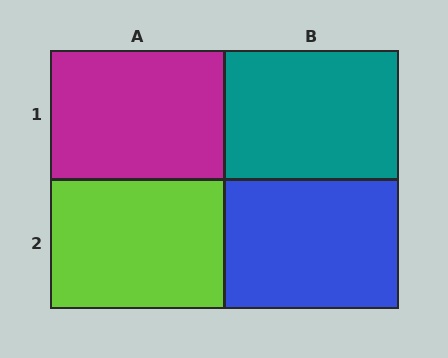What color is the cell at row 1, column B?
Teal.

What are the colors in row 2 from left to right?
Lime, blue.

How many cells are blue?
1 cell is blue.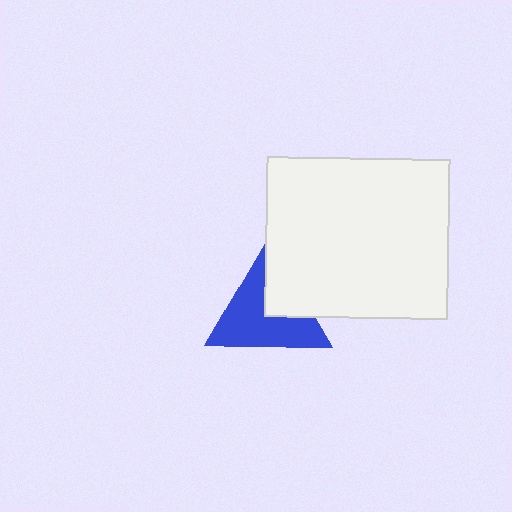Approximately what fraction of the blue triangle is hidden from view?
Roughly 31% of the blue triangle is hidden behind the white rectangle.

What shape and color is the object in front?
The object in front is a white rectangle.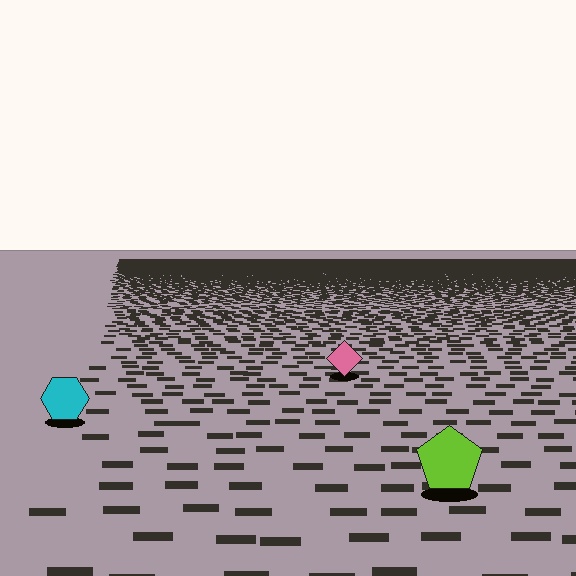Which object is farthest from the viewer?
The pink diamond is farthest from the viewer. It appears smaller and the ground texture around it is denser.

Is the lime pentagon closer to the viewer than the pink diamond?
Yes. The lime pentagon is closer — you can tell from the texture gradient: the ground texture is coarser near it.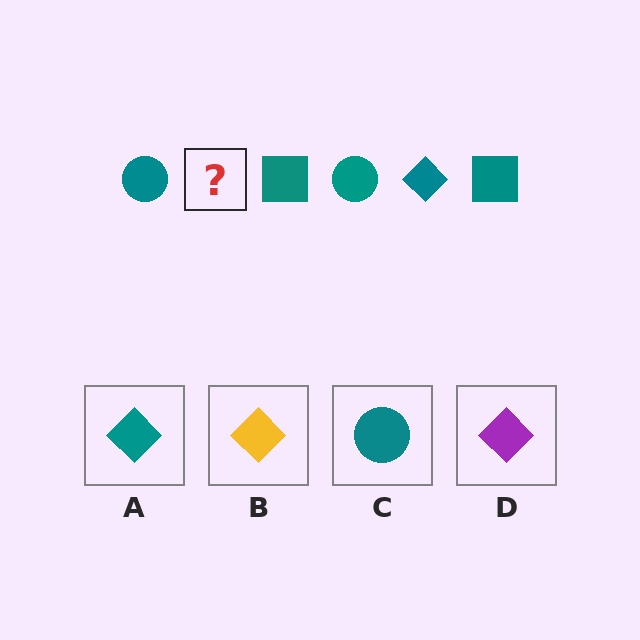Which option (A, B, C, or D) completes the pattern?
A.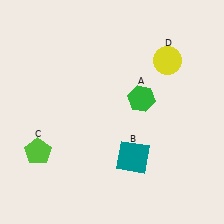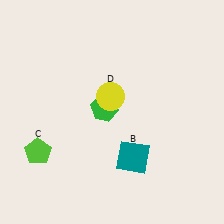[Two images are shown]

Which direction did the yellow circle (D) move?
The yellow circle (D) moved left.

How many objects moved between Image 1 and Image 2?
2 objects moved between the two images.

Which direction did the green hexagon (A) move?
The green hexagon (A) moved left.